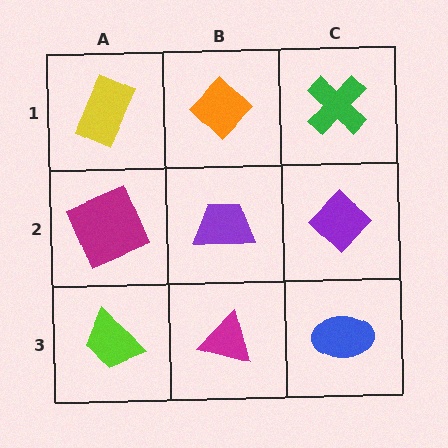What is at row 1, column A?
A yellow rectangle.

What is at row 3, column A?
A lime trapezoid.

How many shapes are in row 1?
3 shapes.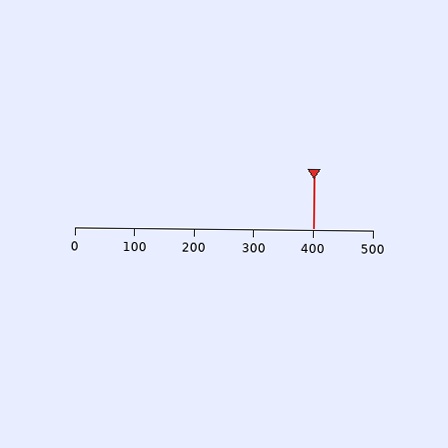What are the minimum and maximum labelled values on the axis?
The axis runs from 0 to 500.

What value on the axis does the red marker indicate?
The marker indicates approximately 400.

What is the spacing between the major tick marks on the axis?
The major ticks are spaced 100 apart.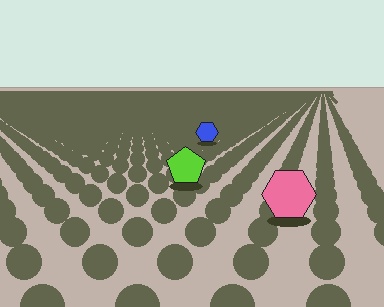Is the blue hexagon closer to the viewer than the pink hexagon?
No. The pink hexagon is closer — you can tell from the texture gradient: the ground texture is coarser near it.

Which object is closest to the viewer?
The pink hexagon is closest. The texture marks near it are larger and more spread out.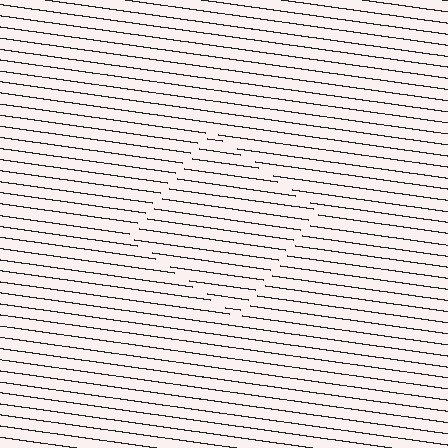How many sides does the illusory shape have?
4 sides — the line-ends trace a square.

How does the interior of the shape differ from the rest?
The interior of the shape contains the same grating, shifted by half a period — the contour is defined by the phase discontinuity where line-ends from the inner and outer gratings abut.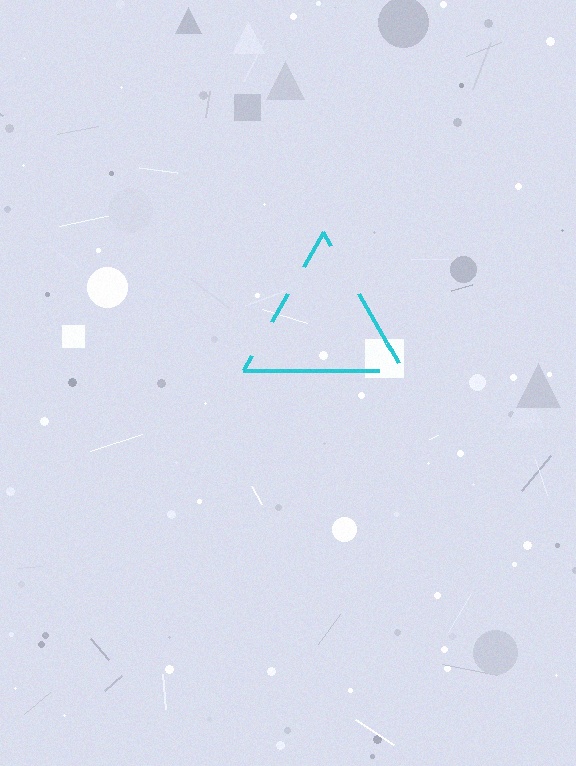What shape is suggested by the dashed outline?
The dashed outline suggests a triangle.